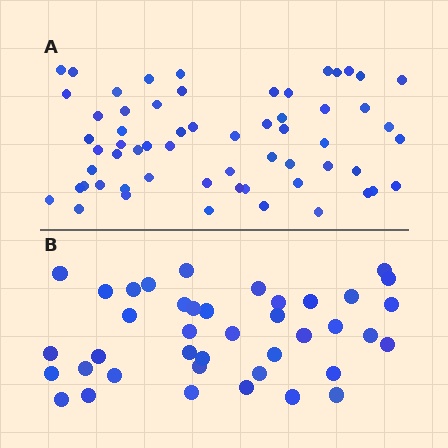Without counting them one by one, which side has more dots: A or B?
Region A (the top region) has more dots.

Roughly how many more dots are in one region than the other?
Region A has approximately 20 more dots than region B.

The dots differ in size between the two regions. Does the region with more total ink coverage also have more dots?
No. Region B has more total ink coverage because its dots are larger, but region A actually contains more individual dots. Total area can be misleading — the number of items is what matters here.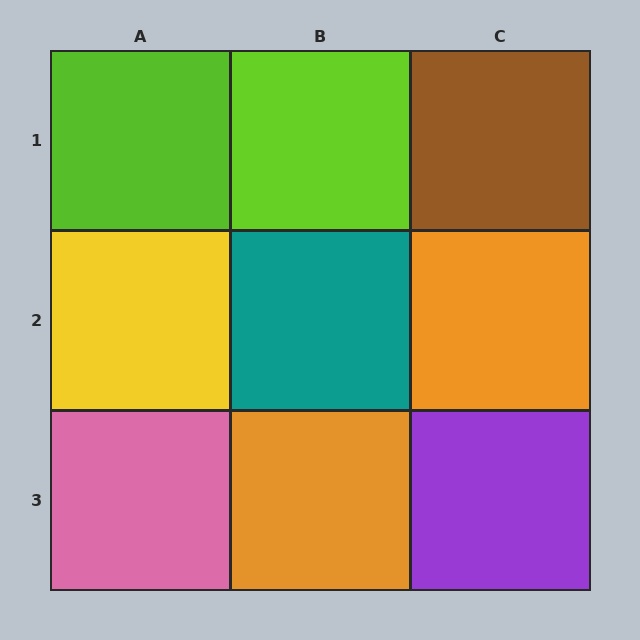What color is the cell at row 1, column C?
Brown.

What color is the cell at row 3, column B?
Orange.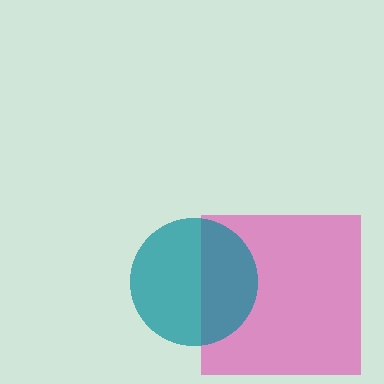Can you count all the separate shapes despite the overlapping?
Yes, there are 2 separate shapes.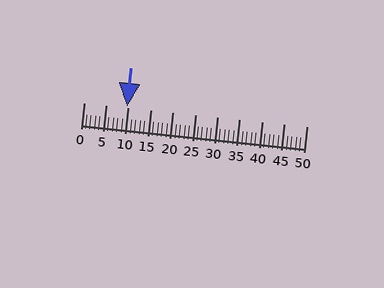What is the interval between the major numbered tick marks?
The major tick marks are spaced 5 units apart.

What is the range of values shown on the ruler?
The ruler shows values from 0 to 50.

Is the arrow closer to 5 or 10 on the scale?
The arrow is closer to 10.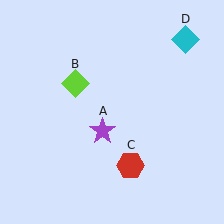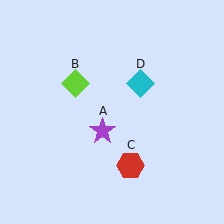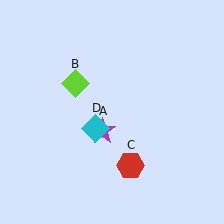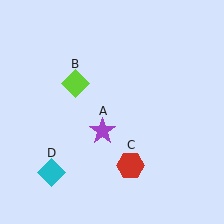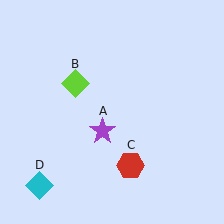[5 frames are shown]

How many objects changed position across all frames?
1 object changed position: cyan diamond (object D).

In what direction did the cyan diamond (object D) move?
The cyan diamond (object D) moved down and to the left.